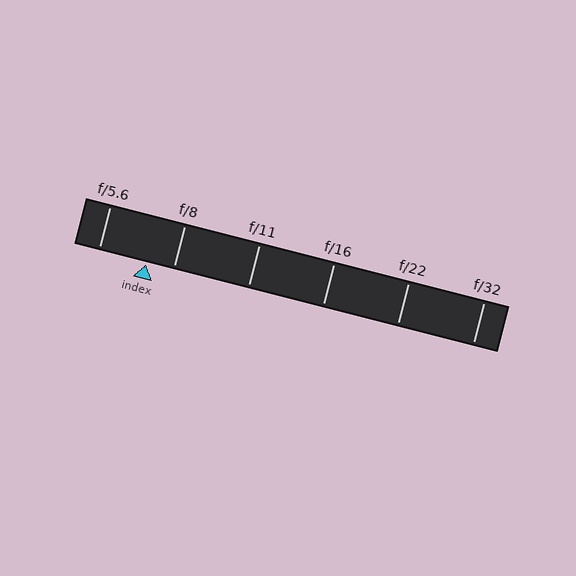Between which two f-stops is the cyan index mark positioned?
The index mark is between f/5.6 and f/8.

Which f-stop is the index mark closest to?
The index mark is closest to f/8.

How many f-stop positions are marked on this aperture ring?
There are 6 f-stop positions marked.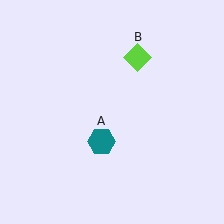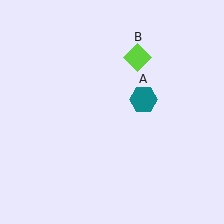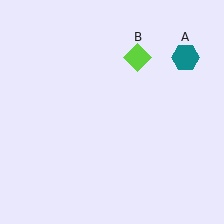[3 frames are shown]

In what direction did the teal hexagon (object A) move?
The teal hexagon (object A) moved up and to the right.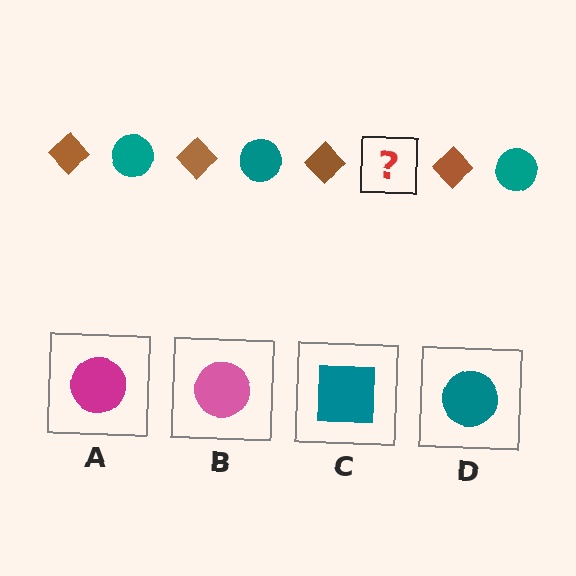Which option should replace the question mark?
Option D.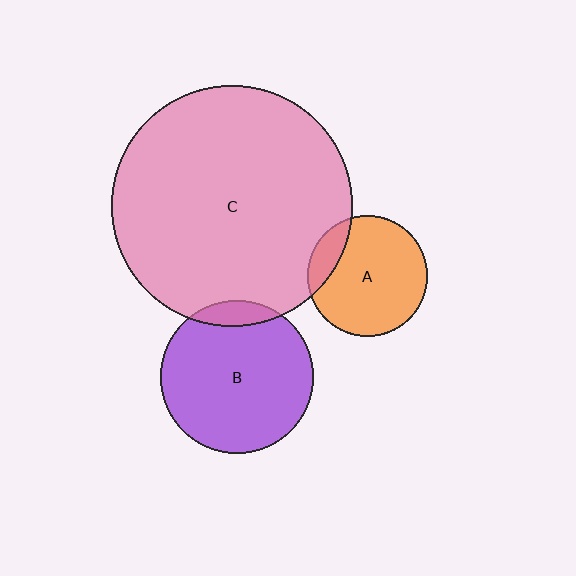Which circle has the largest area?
Circle C (pink).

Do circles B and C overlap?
Yes.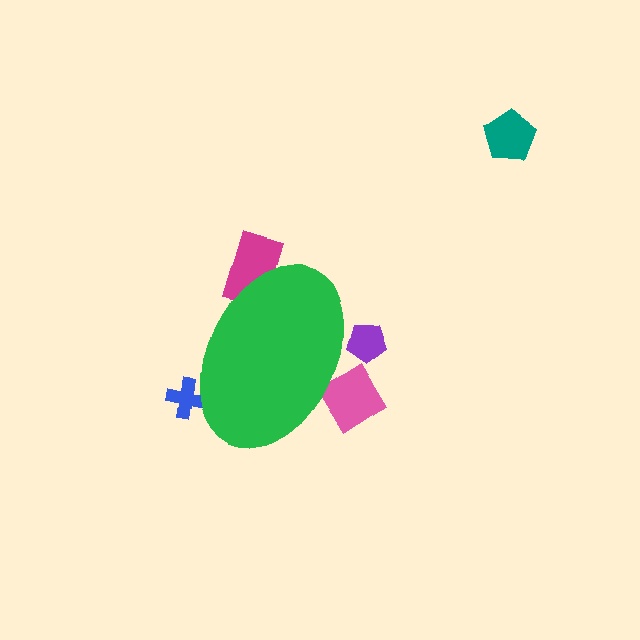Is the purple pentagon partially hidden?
Yes, the purple pentagon is partially hidden behind the green ellipse.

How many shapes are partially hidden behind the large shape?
4 shapes are partially hidden.